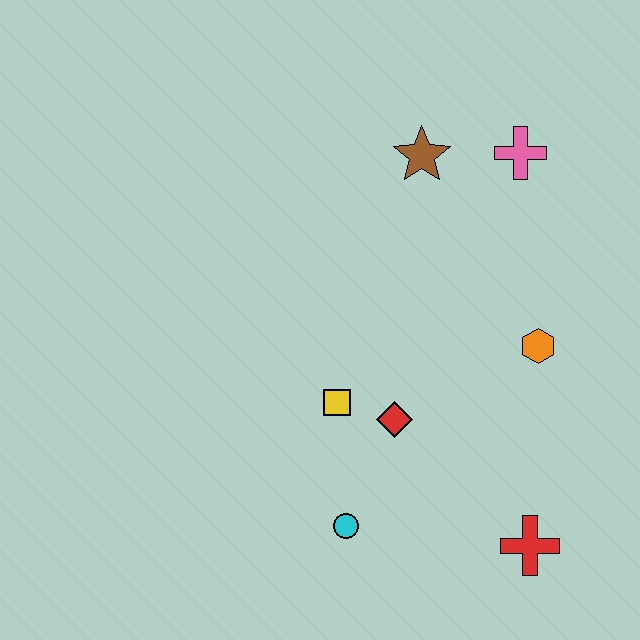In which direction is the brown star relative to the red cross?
The brown star is above the red cross.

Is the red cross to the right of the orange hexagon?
No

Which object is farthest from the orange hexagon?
The cyan circle is farthest from the orange hexagon.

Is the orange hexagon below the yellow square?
No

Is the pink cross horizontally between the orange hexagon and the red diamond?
Yes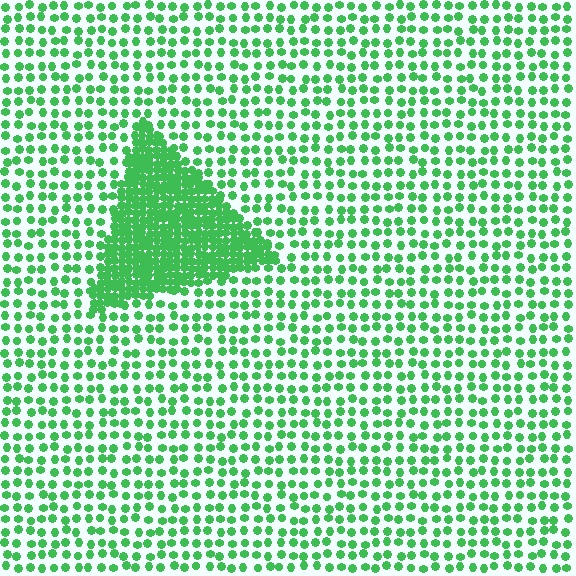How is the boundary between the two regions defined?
The boundary is defined by a change in element density (approximately 2.9x ratio). All elements are the same color, size, and shape.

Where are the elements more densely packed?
The elements are more densely packed inside the triangle boundary.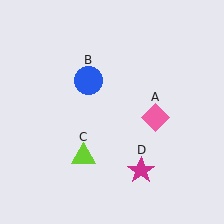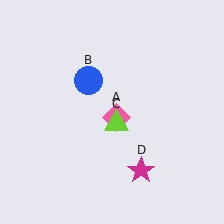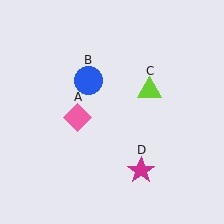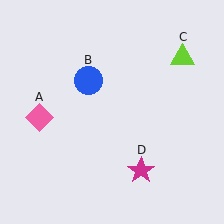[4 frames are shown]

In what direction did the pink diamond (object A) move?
The pink diamond (object A) moved left.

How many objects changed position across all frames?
2 objects changed position: pink diamond (object A), lime triangle (object C).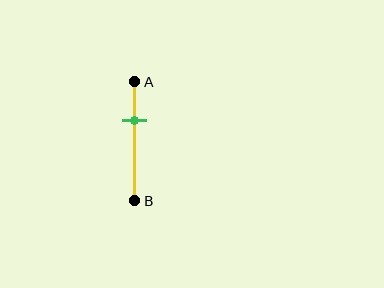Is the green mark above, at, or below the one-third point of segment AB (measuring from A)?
The green mark is approximately at the one-third point of segment AB.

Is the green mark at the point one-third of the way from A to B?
Yes, the mark is approximately at the one-third point.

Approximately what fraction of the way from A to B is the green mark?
The green mark is approximately 35% of the way from A to B.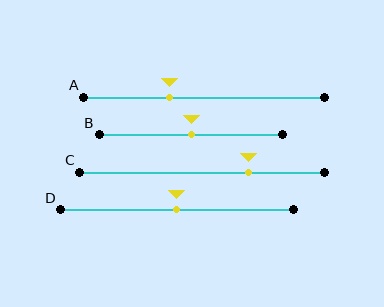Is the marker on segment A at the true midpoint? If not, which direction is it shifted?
No, the marker on segment A is shifted to the left by about 15% of the segment length.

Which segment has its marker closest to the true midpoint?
Segment B has its marker closest to the true midpoint.